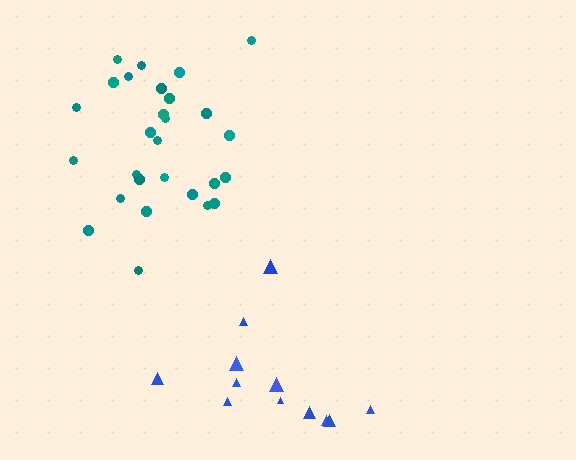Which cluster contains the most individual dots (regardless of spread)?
Teal (29).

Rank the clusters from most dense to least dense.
teal, blue.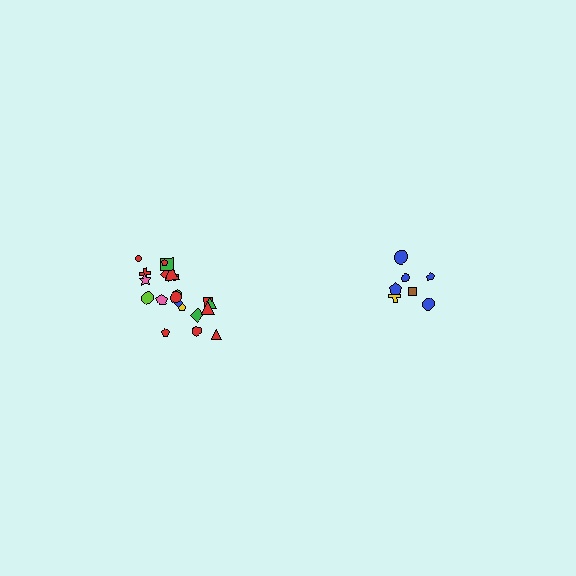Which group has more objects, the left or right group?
The left group.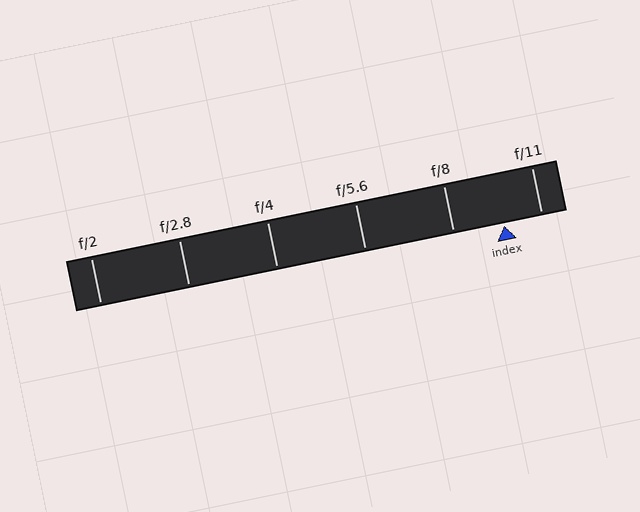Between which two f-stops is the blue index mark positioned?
The index mark is between f/8 and f/11.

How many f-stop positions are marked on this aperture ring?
There are 6 f-stop positions marked.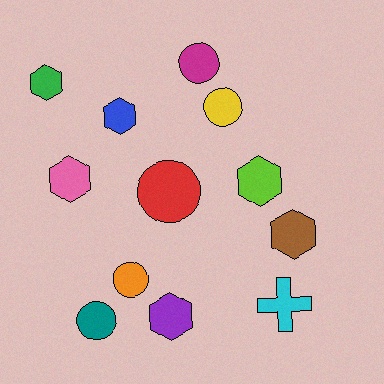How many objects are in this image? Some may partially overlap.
There are 12 objects.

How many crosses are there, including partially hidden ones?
There is 1 cross.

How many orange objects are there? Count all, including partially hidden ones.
There is 1 orange object.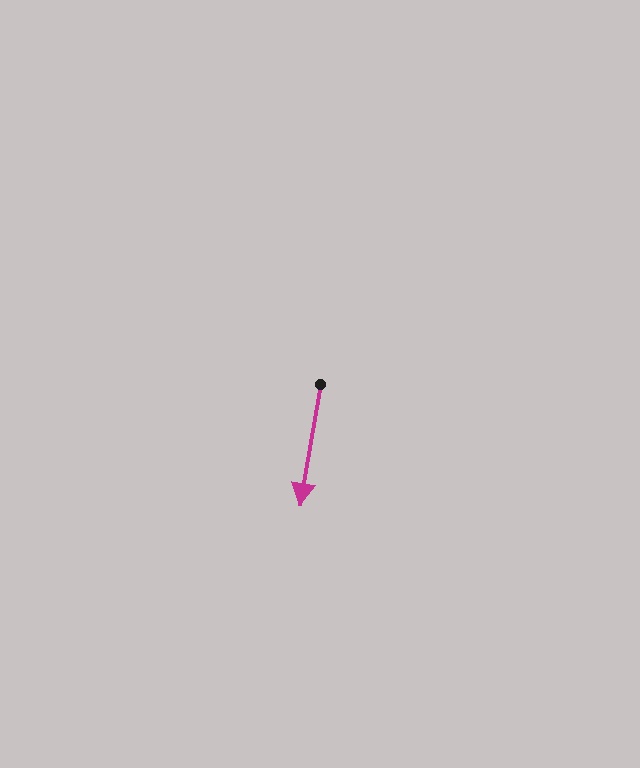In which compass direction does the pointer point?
South.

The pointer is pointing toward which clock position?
Roughly 6 o'clock.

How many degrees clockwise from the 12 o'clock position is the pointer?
Approximately 190 degrees.